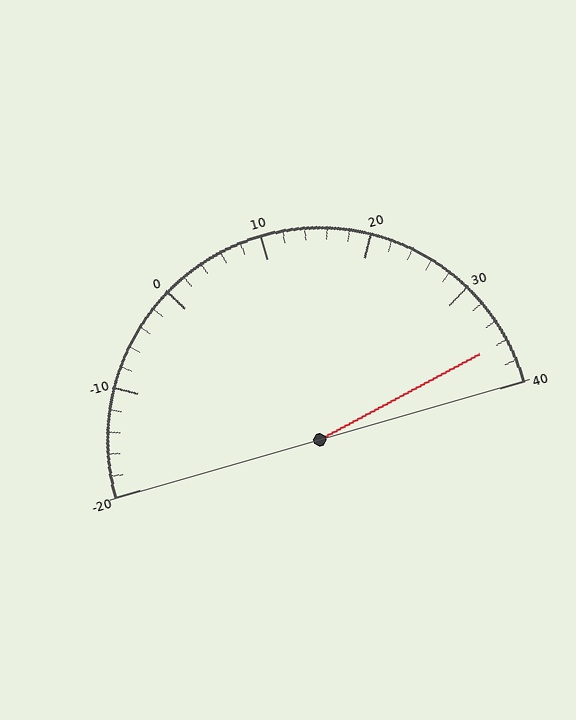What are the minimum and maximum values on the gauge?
The gauge ranges from -20 to 40.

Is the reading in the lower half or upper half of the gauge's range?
The reading is in the upper half of the range (-20 to 40).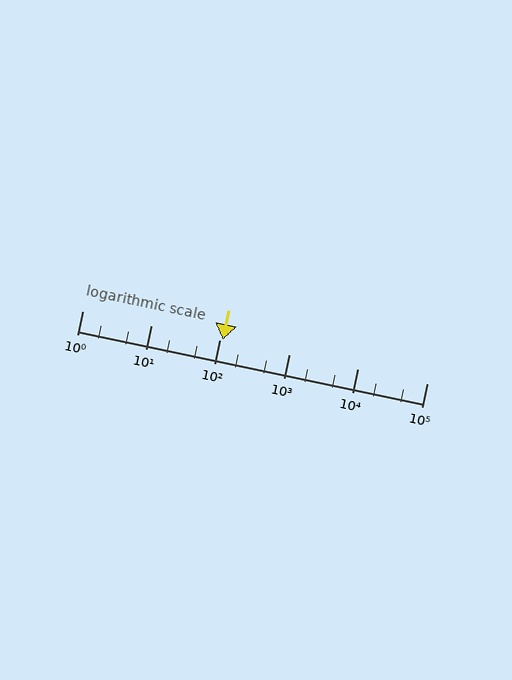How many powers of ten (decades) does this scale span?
The scale spans 5 decades, from 1 to 100000.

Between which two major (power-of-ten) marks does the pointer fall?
The pointer is between 100 and 1000.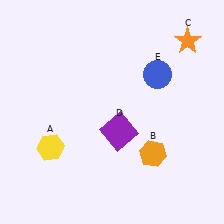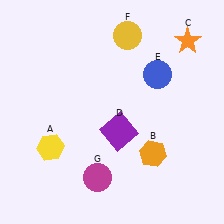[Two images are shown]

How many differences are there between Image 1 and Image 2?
There are 2 differences between the two images.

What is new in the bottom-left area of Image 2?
A magenta circle (G) was added in the bottom-left area of Image 2.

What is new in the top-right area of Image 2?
A yellow circle (F) was added in the top-right area of Image 2.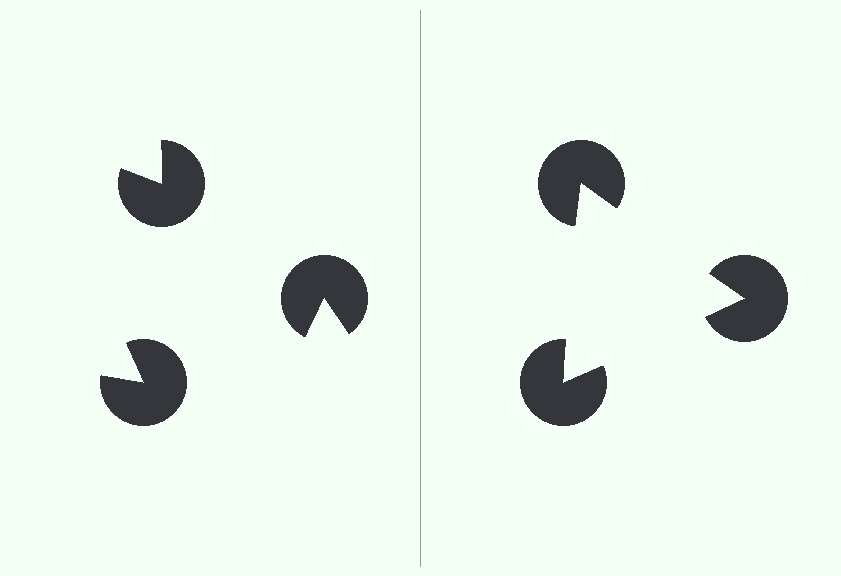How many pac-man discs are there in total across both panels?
6 — 3 on each side.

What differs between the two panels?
The pac-man discs are positioned identically on both sides; only the wedge orientations differ. On the right they align to a triangle; on the left they are misaligned.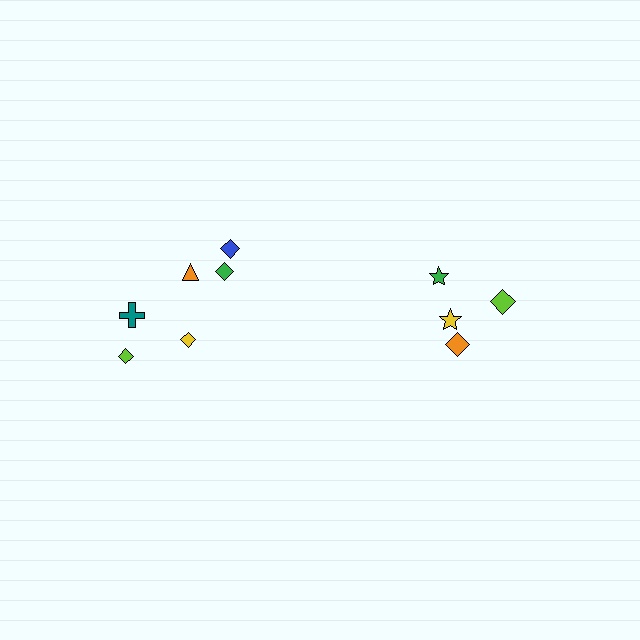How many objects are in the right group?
There are 4 objects.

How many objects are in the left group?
There are 6 objects.